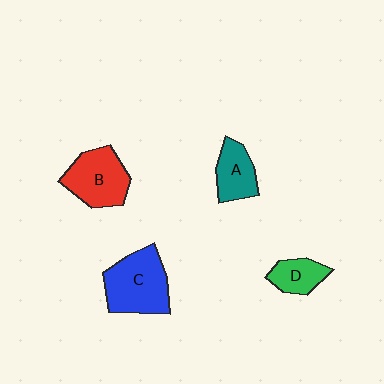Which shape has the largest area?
Shape C (blue).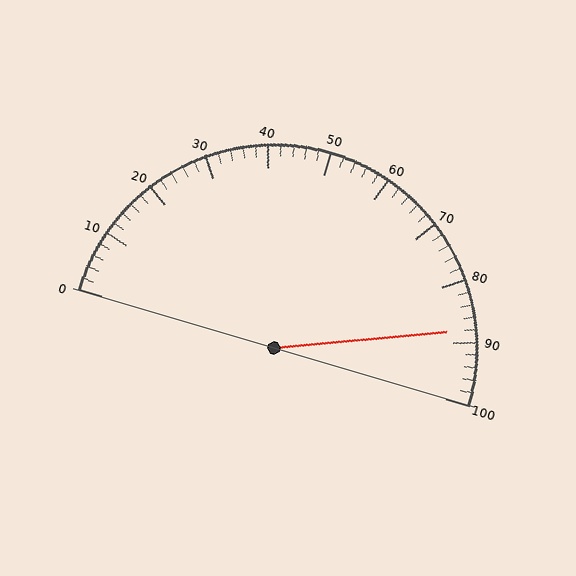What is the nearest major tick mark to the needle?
The nearest major tick mark is 90.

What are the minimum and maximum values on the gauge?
The gauge ranges from 0 to 100.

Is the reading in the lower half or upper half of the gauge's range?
The reading is in the upper half of the range (0 to 100).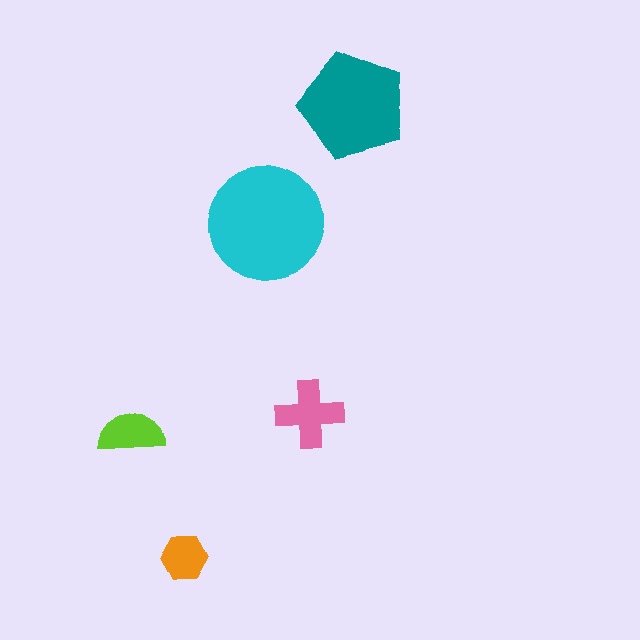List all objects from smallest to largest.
The orange hexagon, the lime semicircle, the pink cross, the teal pentagon, the cyan circle.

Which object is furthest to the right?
The teal pentagon is rightmost.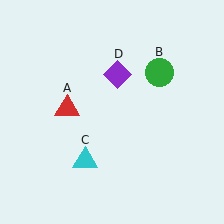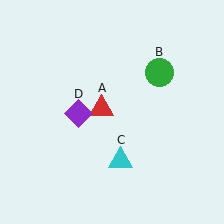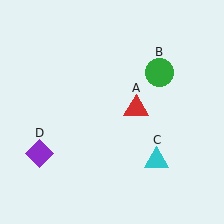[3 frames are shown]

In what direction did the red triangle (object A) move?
The red triangle (object A) moved right.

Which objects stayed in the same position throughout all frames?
Green circle (object B) remained stationary.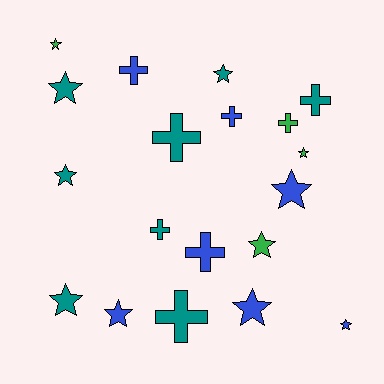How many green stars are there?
There are 3 green stars.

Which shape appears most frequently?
Star, with 11 objects.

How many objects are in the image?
There are 19 objects.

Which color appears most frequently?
Teal, with 8 objects.